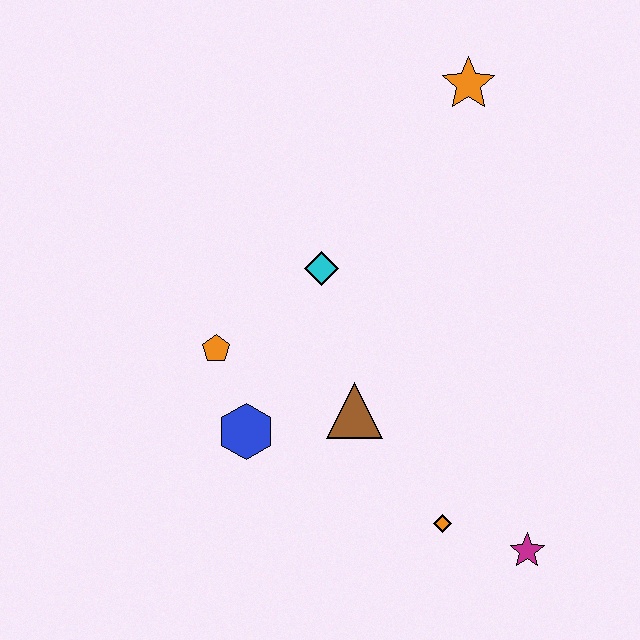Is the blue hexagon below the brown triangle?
Yes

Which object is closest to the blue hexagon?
The orange pentagon is closest to the blue hexagon.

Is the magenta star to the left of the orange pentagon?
No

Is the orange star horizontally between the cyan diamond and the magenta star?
Yes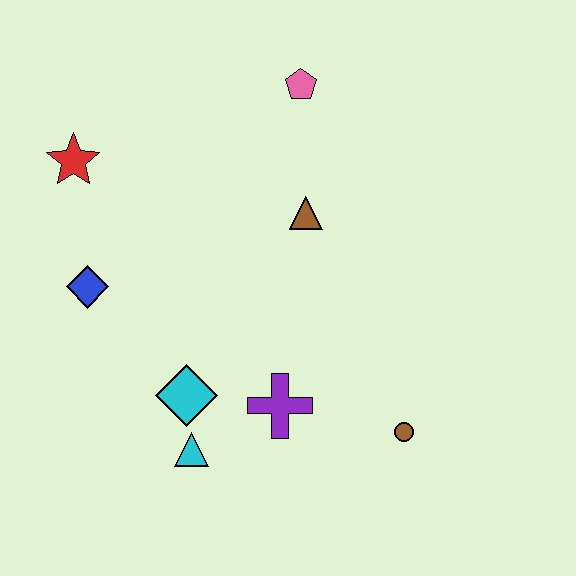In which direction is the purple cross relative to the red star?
The purple cross is below the red star.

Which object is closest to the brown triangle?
The pink pentagon is closest to the brown triangle.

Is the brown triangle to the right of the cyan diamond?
Yes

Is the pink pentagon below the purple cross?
No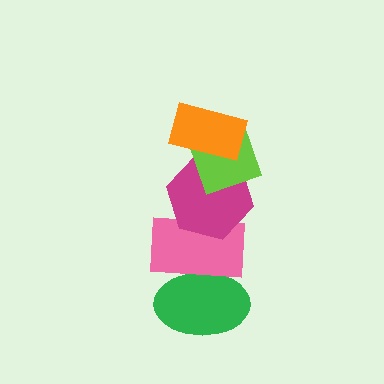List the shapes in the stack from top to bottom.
From top to bottom: the orange rectangle, the lime diamond, the magenta hexagon, the pink rectangle, the green ellipse.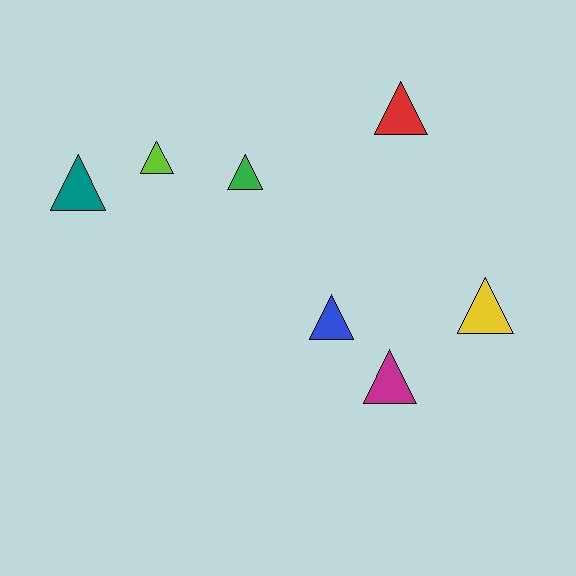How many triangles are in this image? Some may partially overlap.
There are 7 triangles.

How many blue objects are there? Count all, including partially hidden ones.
There is 1 blue object.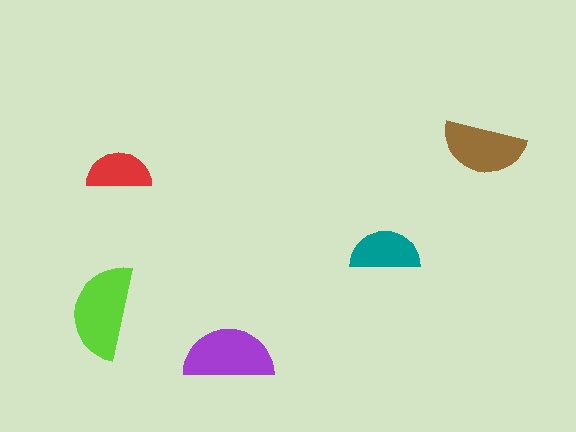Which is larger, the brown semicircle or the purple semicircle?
The purple one.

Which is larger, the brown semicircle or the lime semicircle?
The lime one.